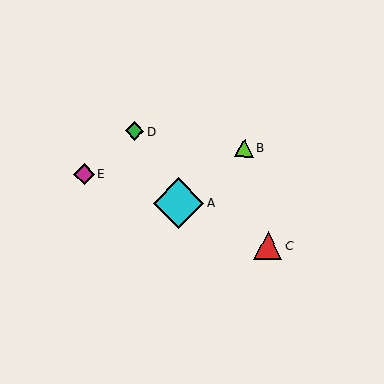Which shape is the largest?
The cyan diamond (labeled A) is the largest.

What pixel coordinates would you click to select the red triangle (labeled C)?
Click at (268, 245) to select the red triangle C.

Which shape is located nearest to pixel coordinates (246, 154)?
The lime triangle (labeled B) at (244, 148) is nearest to that location.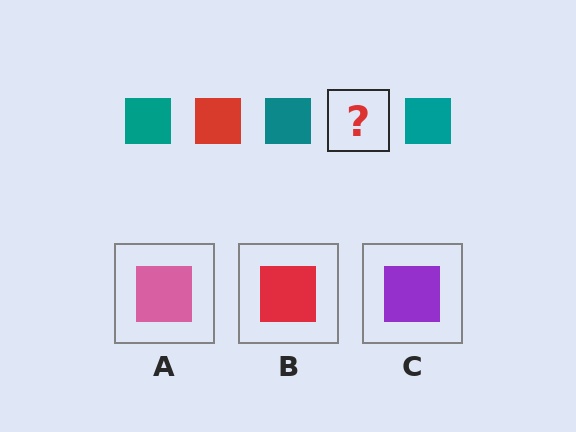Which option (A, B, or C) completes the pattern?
B.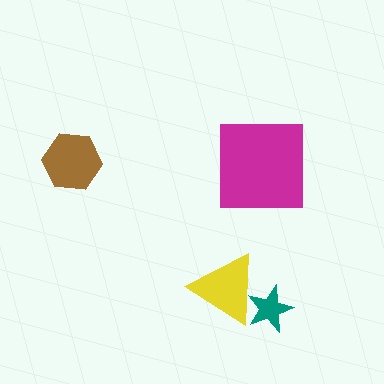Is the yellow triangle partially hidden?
No, no other shape covers it.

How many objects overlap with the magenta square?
0 objects overlap with the magenta square.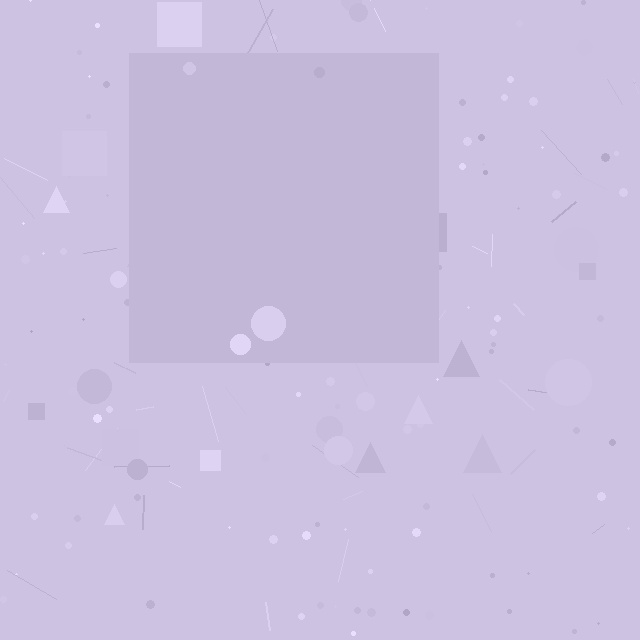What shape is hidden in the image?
A square is hidden in the image.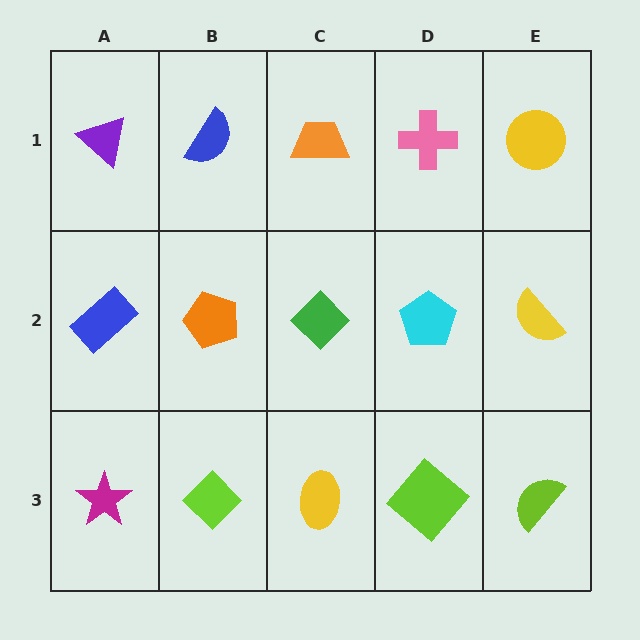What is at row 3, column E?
A lime semicircle.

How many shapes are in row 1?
5 shapes.